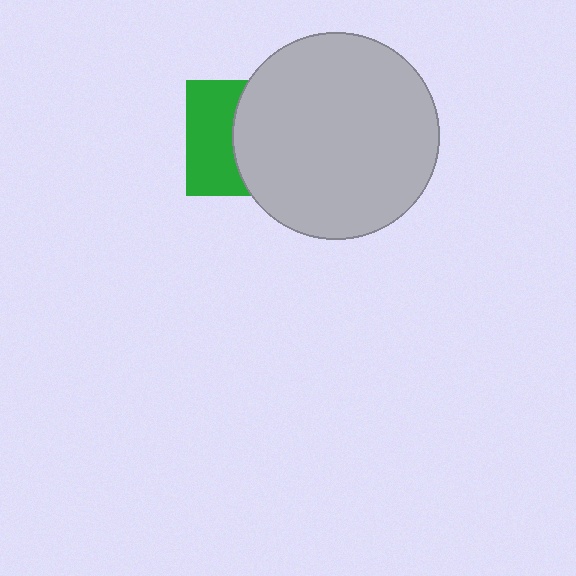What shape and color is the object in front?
The object in front is a light gray circle.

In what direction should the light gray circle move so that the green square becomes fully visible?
The light gray circle should move right. That is the shortest direction to clear the overlap and leave the green square fully visible.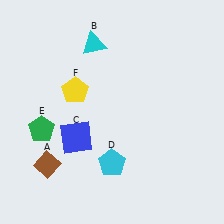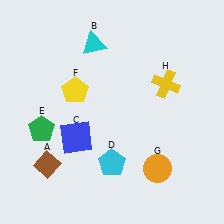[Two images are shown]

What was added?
An orange circle (G), a yellow cross (H) were added in Image 2.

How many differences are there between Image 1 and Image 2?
There are 2 differences between the two images.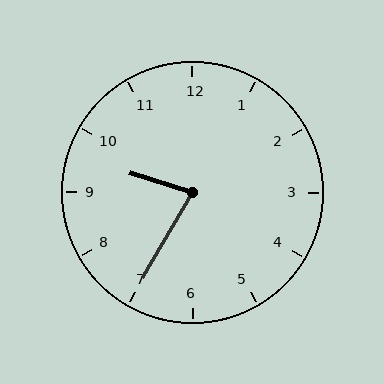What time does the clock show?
9:35.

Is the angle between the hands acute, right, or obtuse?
It is acute.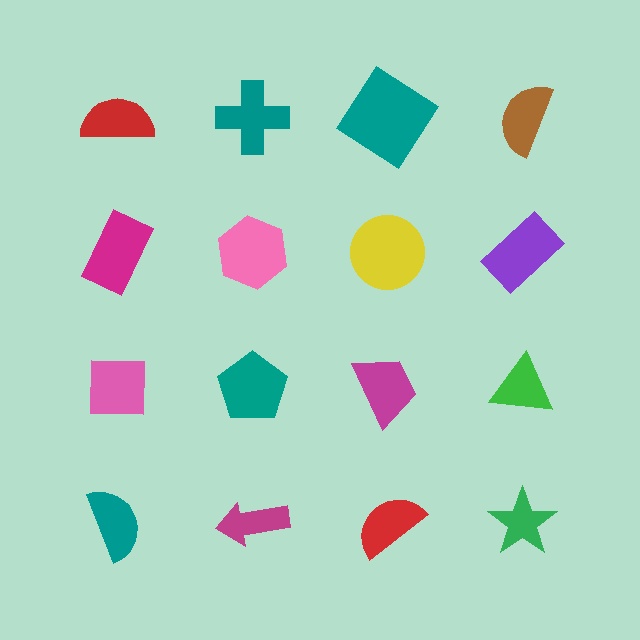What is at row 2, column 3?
A yellow circle.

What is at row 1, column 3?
A teal diamond.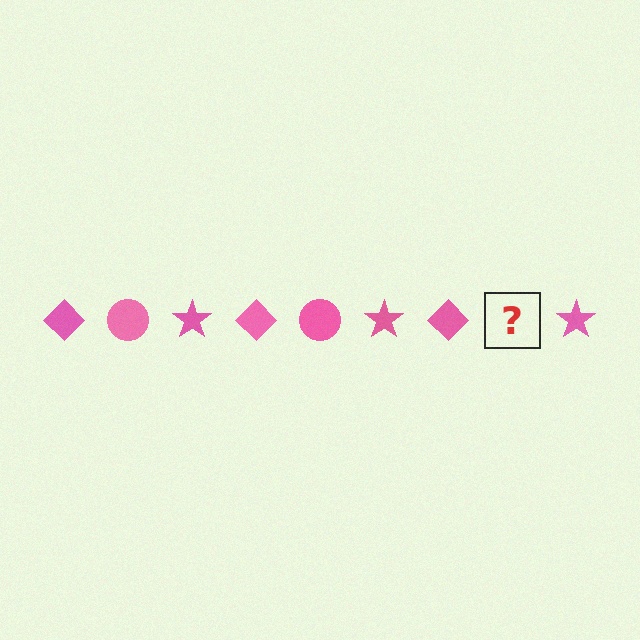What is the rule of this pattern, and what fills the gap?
The rule is that the pattern cycles through diamond, circle, star shapes in pink. The gap should be filled with a pink circle.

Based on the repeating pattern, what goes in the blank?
The blank should be a pink circle.